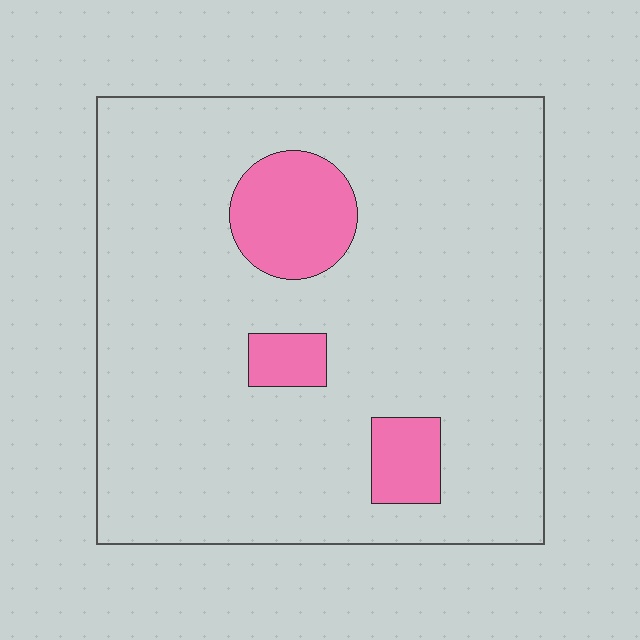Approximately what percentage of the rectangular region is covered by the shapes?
Approximately 10%.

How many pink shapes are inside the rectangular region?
3.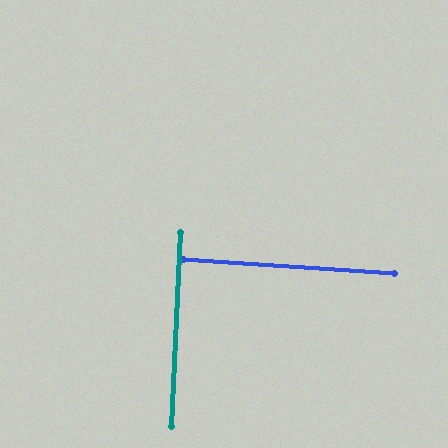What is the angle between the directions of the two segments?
Approximately 89 degrees.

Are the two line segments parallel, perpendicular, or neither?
Perpendicular — they meet at approximately 89°.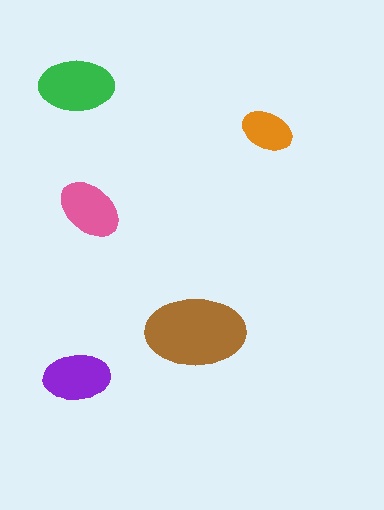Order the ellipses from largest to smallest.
the brown one, the green one, the purple one, the pink one, the orange one.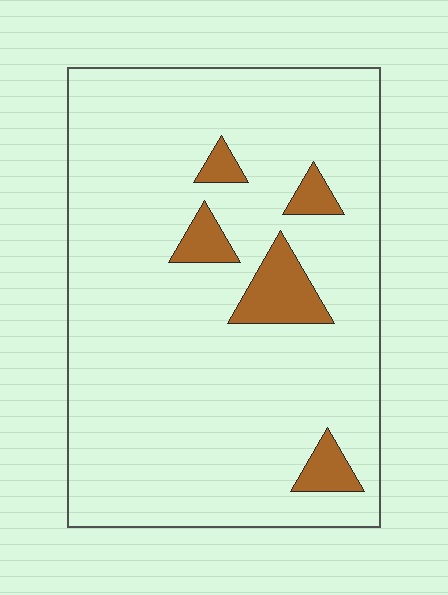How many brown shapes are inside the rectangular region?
5.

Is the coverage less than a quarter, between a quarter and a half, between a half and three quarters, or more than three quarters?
Less than a quarter.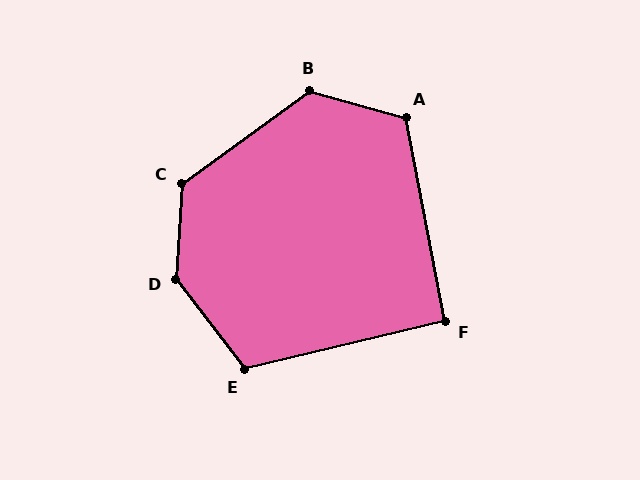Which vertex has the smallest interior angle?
F, at approximately 92 degrees.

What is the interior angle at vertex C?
Approximately 129 degrees (obtuse).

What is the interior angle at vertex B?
Approximately 128 degrees (obtuse).